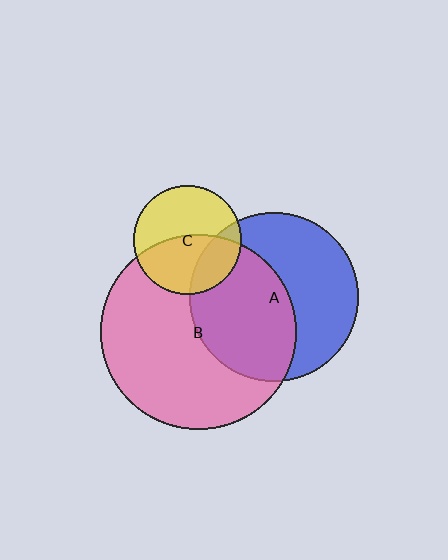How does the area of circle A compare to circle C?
Approximately 2.4 times.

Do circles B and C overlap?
Yes.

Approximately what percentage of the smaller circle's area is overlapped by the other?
Approximately 50%.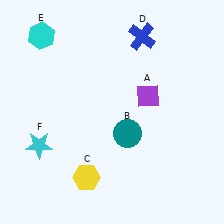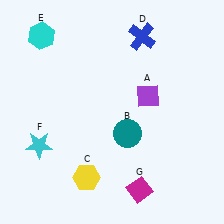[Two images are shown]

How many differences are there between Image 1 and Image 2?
There is 1 difference between the two images.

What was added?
A magenta diamond (G) was added in Image 2.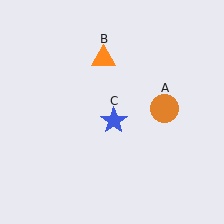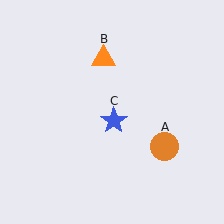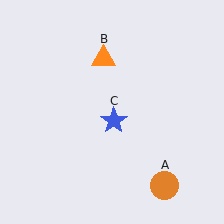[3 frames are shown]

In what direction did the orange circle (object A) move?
The orange circle (object A) moved down.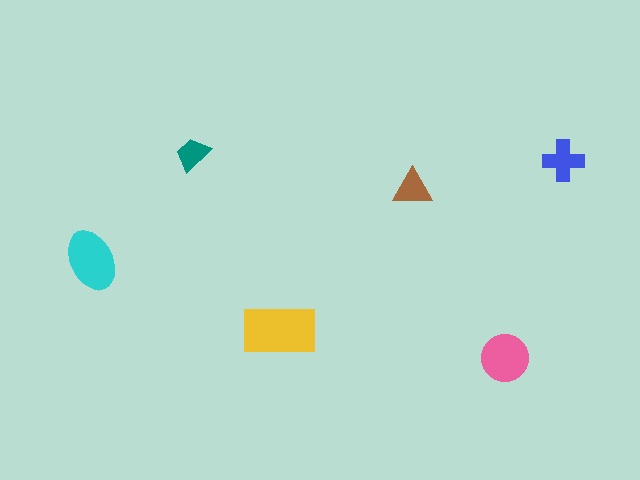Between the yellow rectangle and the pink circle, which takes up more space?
The yellow rectangle.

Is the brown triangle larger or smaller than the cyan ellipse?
Smaller.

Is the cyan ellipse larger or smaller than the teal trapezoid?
Larger.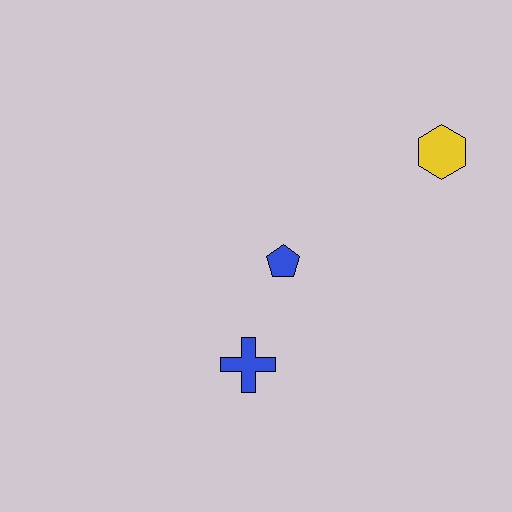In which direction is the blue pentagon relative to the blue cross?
The blue pentagon is above the blue cross.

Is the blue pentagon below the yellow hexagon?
Yes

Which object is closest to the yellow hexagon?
The blue pentagon is closest to the yellow hexagon.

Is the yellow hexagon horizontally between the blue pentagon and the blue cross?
No